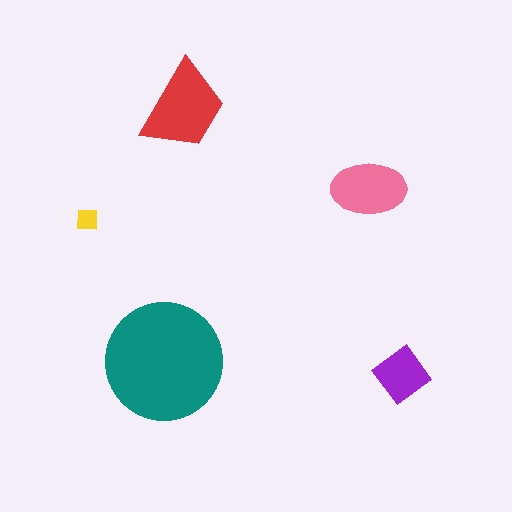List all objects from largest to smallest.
The teal circle, the red trapezoid, the pink ellipse, the purple diamond, the yellow square.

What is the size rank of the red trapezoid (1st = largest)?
2nd.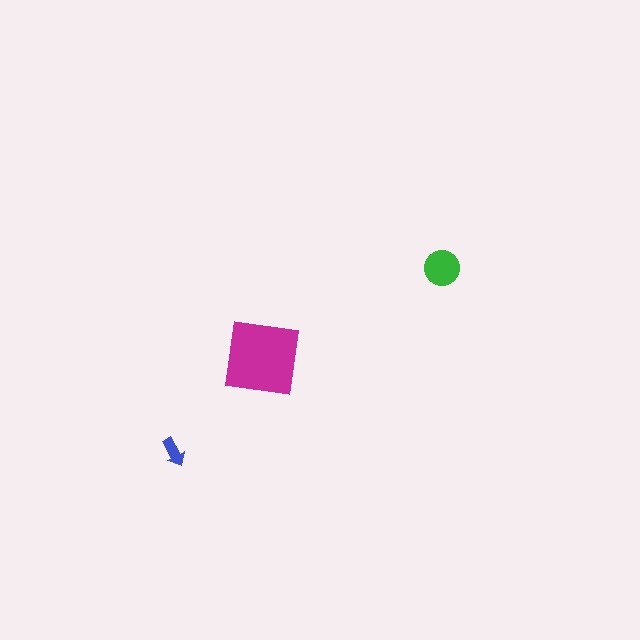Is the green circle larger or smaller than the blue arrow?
Larger.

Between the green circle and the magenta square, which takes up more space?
The magenta square.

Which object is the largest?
The magenta square.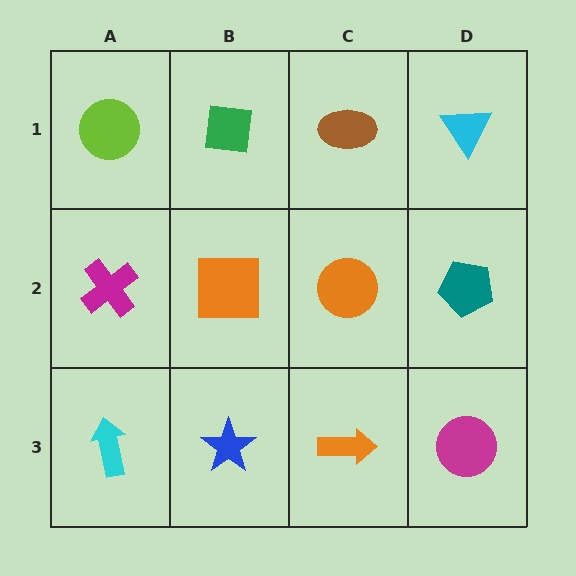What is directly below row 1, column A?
A magenta cross.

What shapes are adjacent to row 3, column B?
An orange square (row 2, column B), a cyan arrow (row 3, column A), an orange arrow (row 3, column C).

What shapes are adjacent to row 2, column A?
A lime circle (row 1, column A), a cyan arrow (row 3, column A), an orange square (row 2, column B).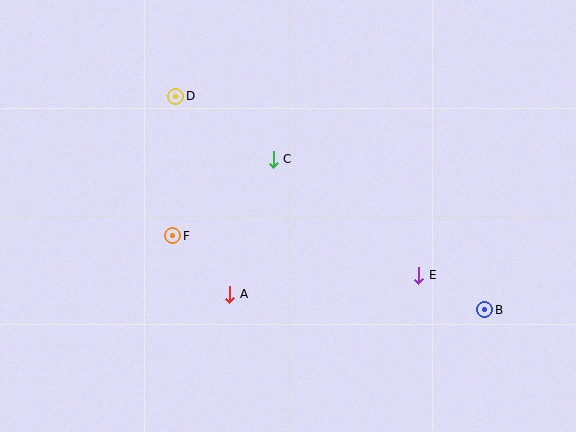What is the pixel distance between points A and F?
The distance between A and F is 82 pixels.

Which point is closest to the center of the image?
Point C at (273, 159) is closest to the center.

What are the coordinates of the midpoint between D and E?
The midpoint between D and E is at (297, 186).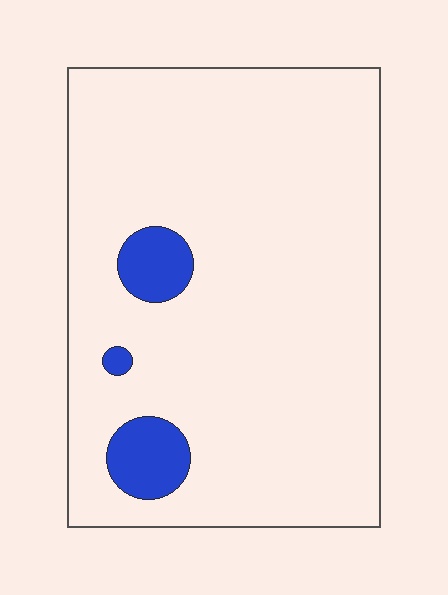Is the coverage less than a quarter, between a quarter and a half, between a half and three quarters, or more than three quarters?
Less than a quarter.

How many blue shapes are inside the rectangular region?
3.